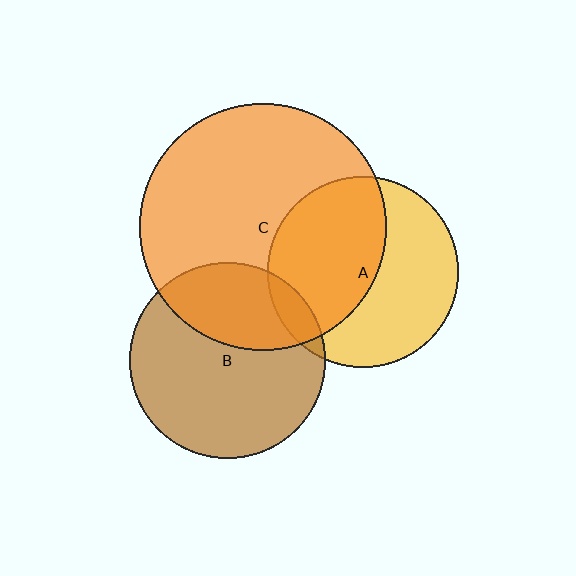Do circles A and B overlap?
Yes.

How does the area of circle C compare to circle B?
Approximately 1.6 times.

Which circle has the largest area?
Circle C (orange).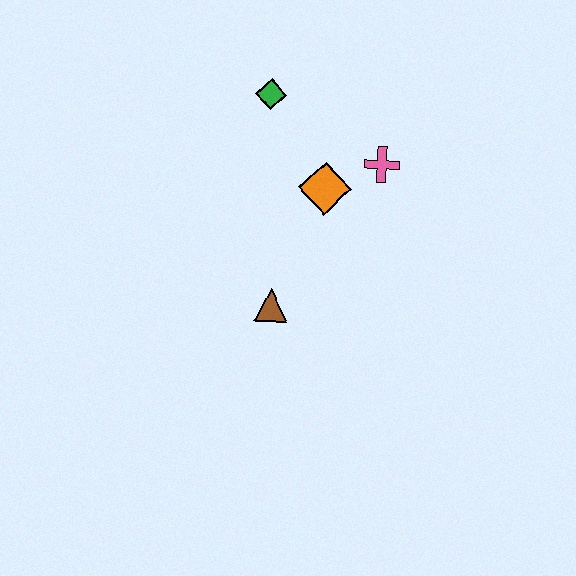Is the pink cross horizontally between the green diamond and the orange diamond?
No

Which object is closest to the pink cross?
The orange diamond is closest to the pink cross.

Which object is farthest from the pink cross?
The brown triangle is farthest from the pink cross.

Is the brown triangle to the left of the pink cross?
Yes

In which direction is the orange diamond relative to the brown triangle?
The orange diamond is above the brown triangle.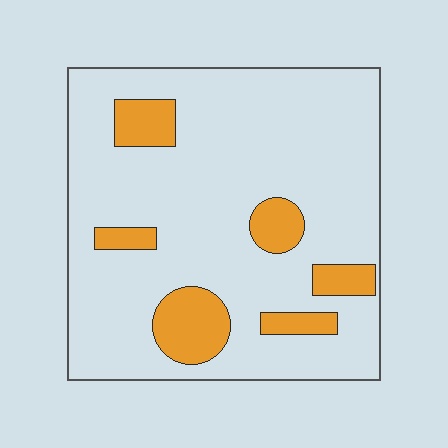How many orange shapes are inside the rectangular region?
6.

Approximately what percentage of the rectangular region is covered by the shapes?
Approximately 15%.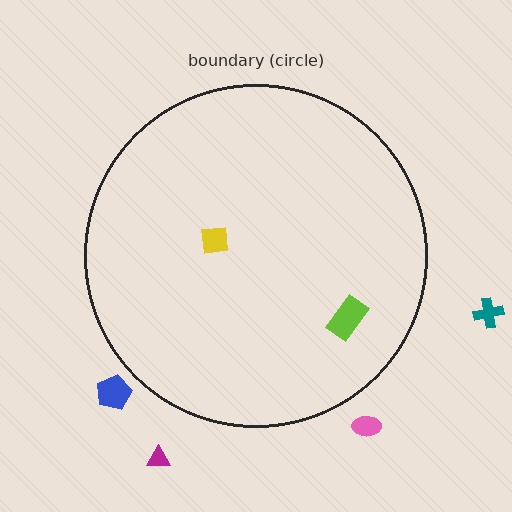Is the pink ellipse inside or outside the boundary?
Outside.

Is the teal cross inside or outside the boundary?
Outside.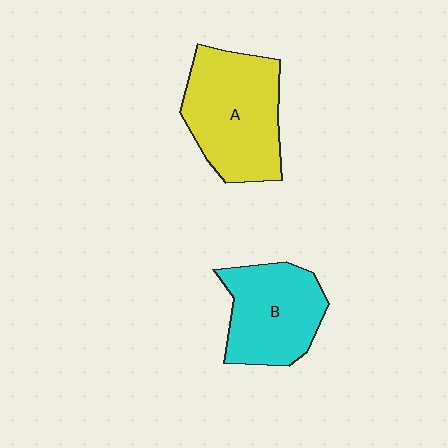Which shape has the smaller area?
Shape B (cyan).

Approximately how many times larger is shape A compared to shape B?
Approximately 1.3 times.